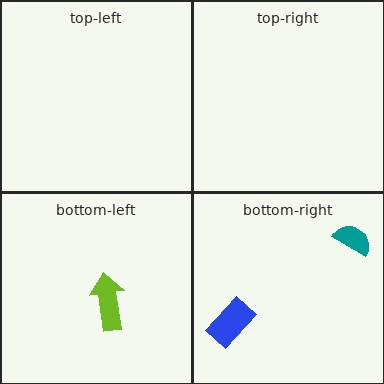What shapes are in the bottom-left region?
The lime arrow.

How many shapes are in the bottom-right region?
2.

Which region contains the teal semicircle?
The bottom-right region.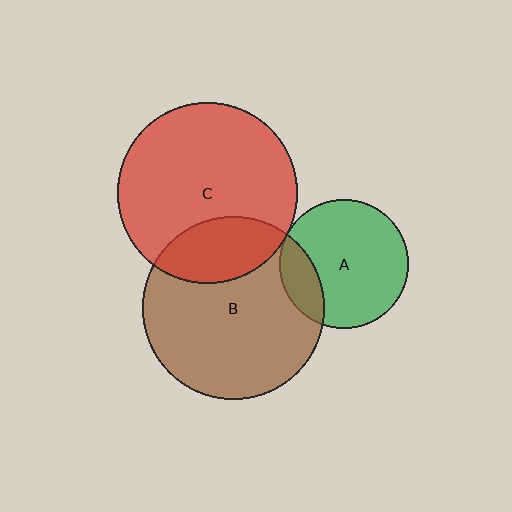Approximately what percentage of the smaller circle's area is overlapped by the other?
Approximately 20%.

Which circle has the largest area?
Circle B (brown).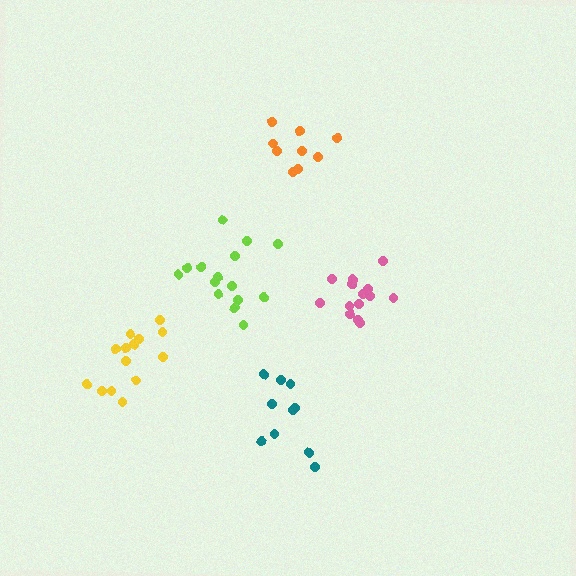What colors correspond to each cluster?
The clusters are colored: pink, yellow, teal, orange, lime.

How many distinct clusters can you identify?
There are 5 distinct clusters.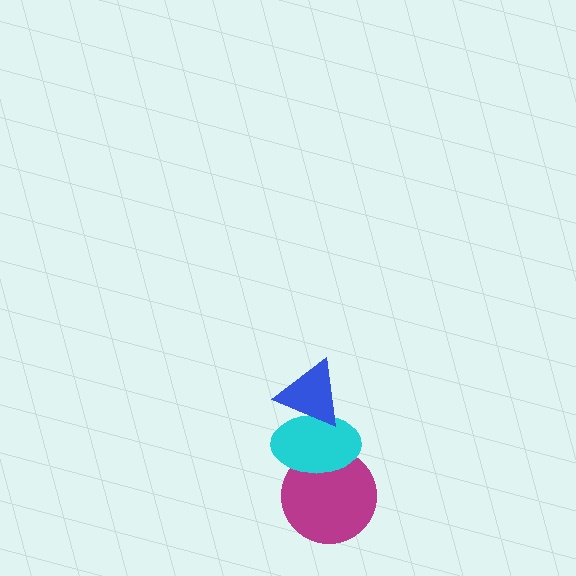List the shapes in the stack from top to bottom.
From top to bottom: the blue triangle, the cyan ellipse, the magenta circle.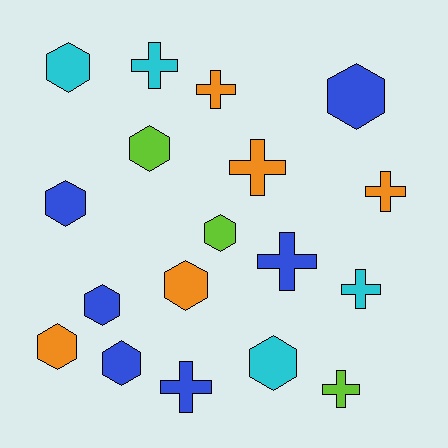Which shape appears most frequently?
Hexagon, with 10 objects.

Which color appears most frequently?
Blue, with 6 objects.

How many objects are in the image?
There are 18 objects.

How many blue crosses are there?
There are 2 blue crosses.